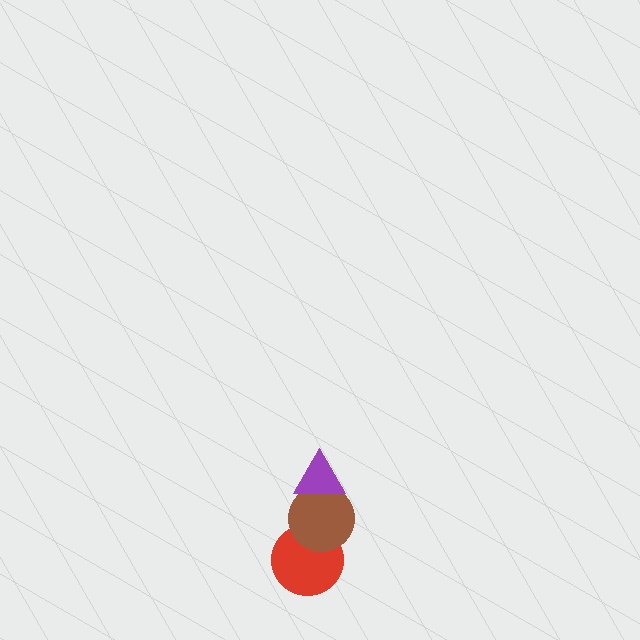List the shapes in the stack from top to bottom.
From top to bottom: the purple triangle, the brown circle, the red circle.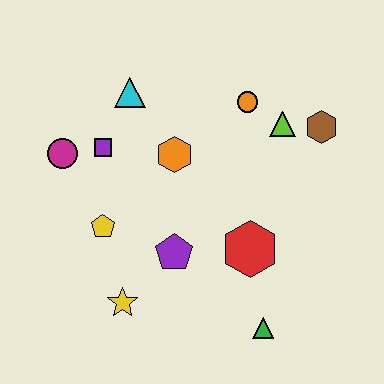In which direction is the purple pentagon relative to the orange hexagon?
The purple pentagon is below the orange hexagon.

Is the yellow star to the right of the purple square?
Yes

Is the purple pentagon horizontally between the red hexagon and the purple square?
Yes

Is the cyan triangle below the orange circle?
No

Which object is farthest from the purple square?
The green triangle is farthest from the purple square.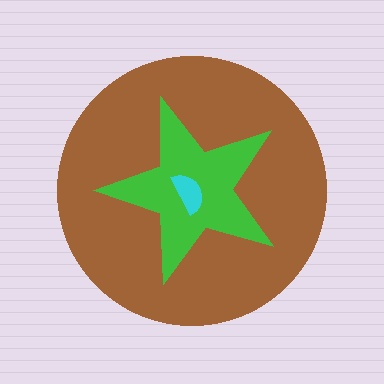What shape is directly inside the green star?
The cyan semicircle.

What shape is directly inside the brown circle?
The green star.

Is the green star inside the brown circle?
Yes.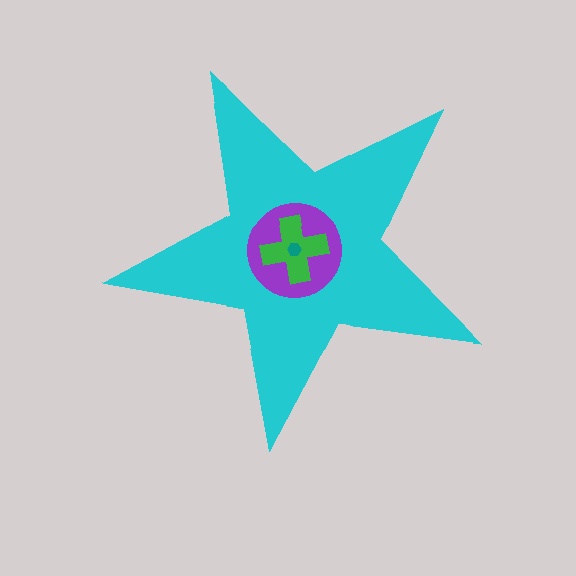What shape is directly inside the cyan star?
The purple circle.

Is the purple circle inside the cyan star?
Yes.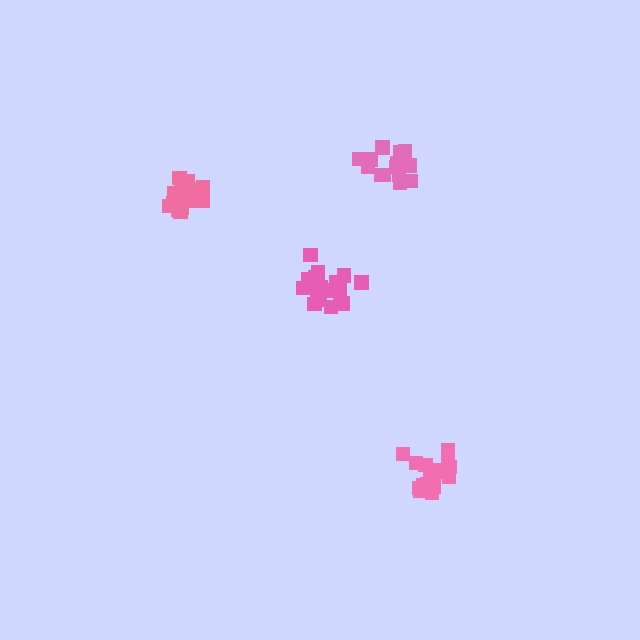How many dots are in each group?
Group 1: 20 dots, Group 2: 18 dots, Group 3: 20 dots, Group 4: 14 dots (72 total).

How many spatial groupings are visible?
There are 4 spatial groupings.